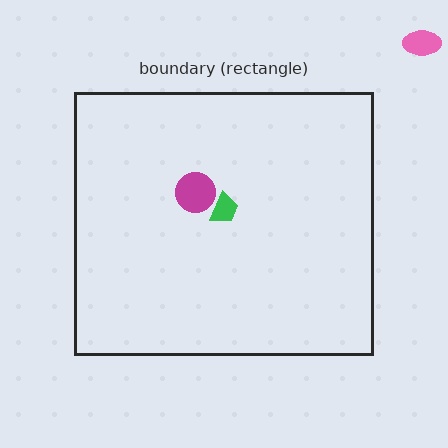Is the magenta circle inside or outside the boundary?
Inside.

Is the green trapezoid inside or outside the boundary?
Inside.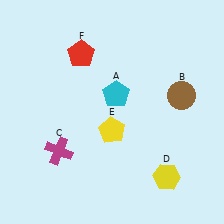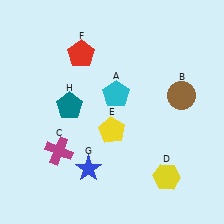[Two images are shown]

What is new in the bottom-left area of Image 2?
A blue star (G) was added in the bottom-left area of Image 2.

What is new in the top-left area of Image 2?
A teal pentagon (H) was added in the top-left area of Image 2.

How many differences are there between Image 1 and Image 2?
There are 2 differences between the two images.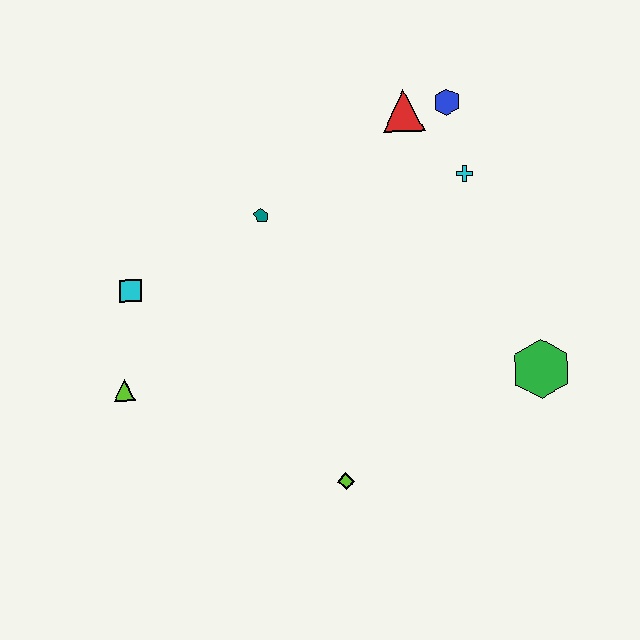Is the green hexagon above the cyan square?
No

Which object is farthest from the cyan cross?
The lime triangle is farthest from the cyan cross.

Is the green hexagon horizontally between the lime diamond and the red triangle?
No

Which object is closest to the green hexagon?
The cyan cross is closest to the green hexagon.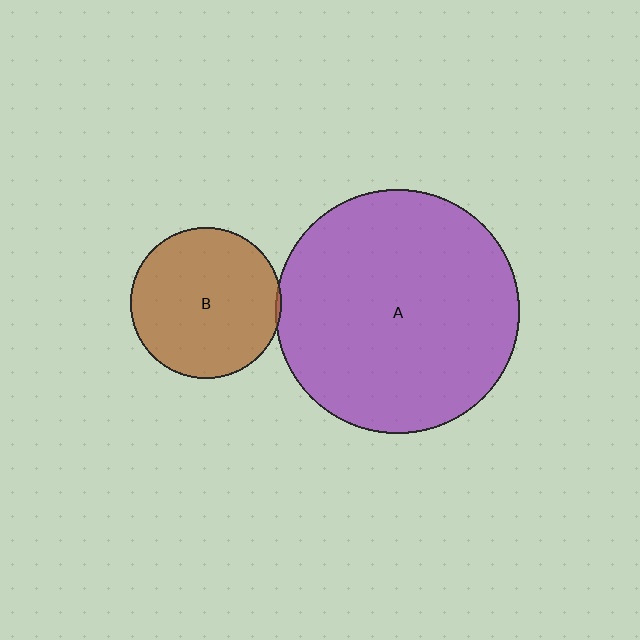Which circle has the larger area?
Circle A (purple).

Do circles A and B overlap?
Yes.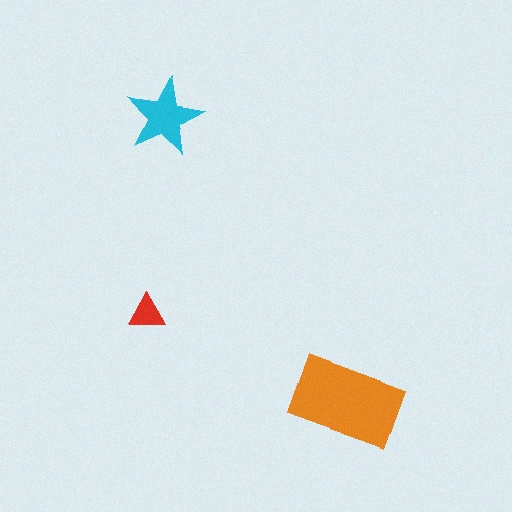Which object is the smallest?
The red triangle.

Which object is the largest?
The orange rectangle.